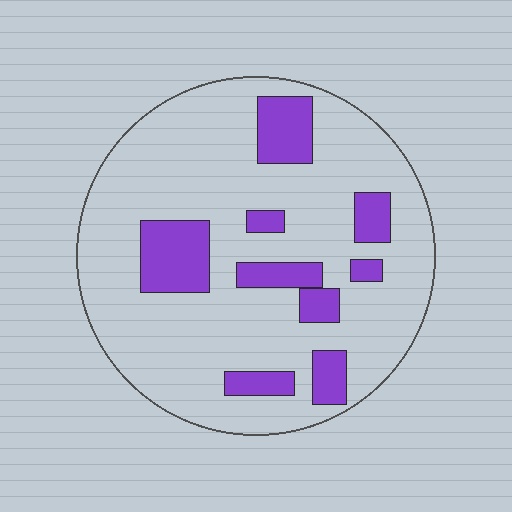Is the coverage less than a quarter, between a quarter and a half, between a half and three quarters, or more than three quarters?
Less than a quarter.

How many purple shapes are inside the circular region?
9.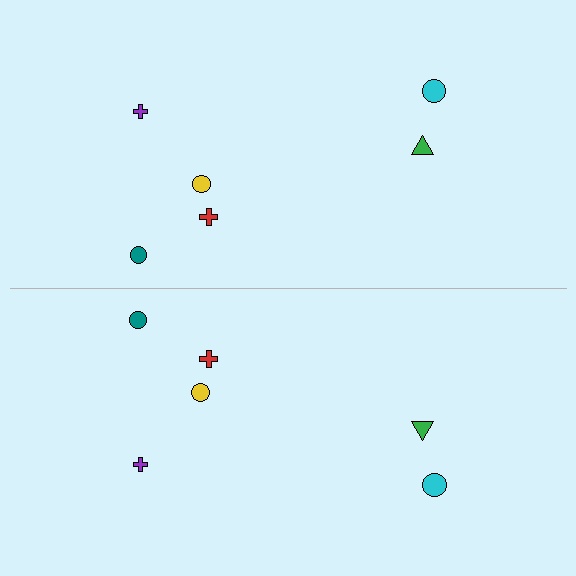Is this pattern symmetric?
Yes, this pattern has bilateral (reflection) symmetry.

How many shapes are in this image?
There are 12 shapes in this image.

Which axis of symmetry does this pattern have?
The pattern has a horizontal axis of symmetry running through the center of the image.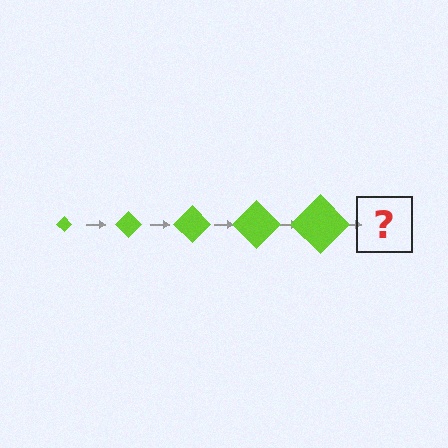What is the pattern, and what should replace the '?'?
The pattern is that the diamond gets progressively larger each step. The '?' should be a lime diamond, larger than the previous one.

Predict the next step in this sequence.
The next step is a lime diamond, larger than the previous one.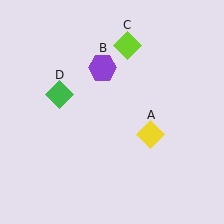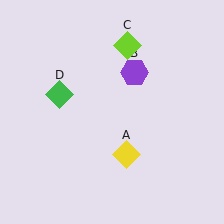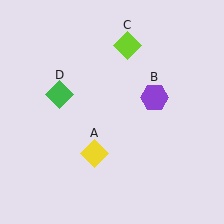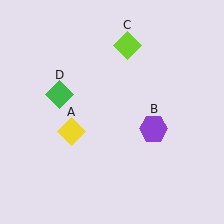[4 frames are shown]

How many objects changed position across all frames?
2 objects changed position: yellow diamond (object A), purple hexagon (object B).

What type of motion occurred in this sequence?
The yellow diamond (object A), purple hexagon (object B) rotated clockwise around the center of the scene.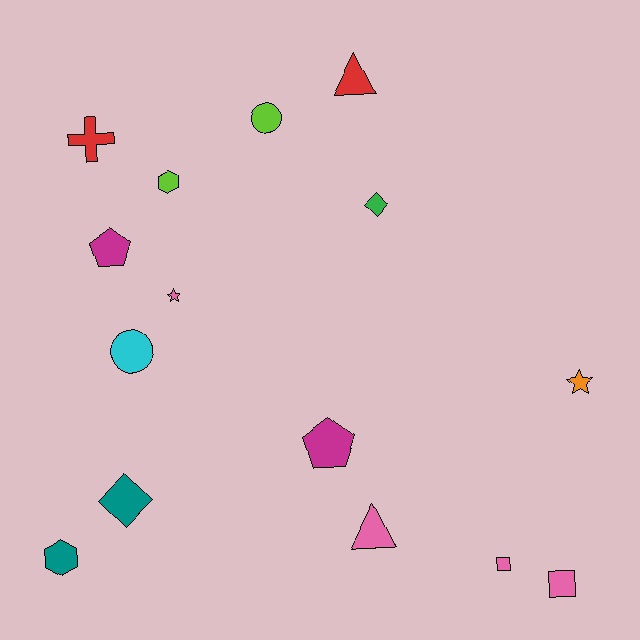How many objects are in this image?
There are 15 objects.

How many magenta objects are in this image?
There are 2 magenta objects.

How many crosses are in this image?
There is 1 cross.